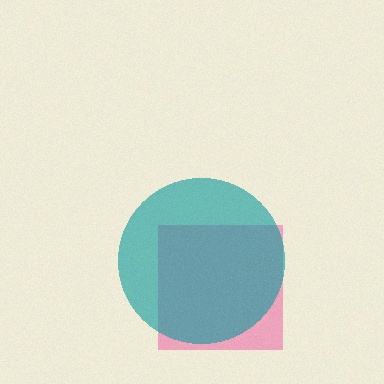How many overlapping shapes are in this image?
There are 2 overlapping shapes in the image.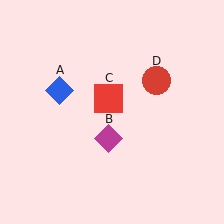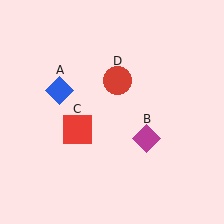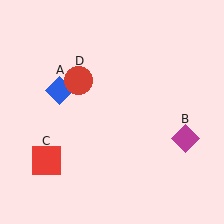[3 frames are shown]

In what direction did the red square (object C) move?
The red square (object C) moved down and to the left.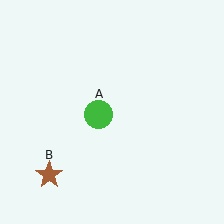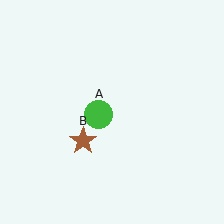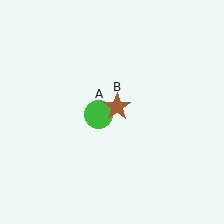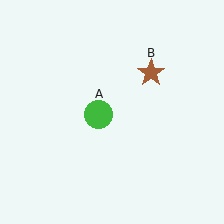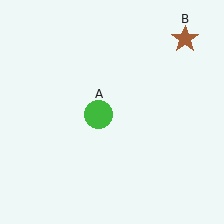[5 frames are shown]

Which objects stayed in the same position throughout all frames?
Green circle (object A) remained stationary.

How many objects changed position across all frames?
1 object changed position: brown star (object B).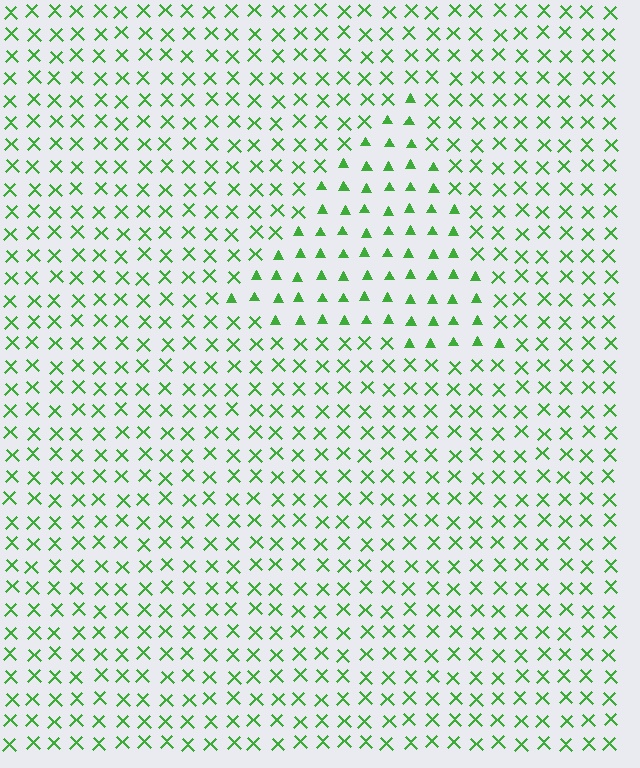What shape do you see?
I see a triangle.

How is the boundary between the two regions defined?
The boundary is defined by a change in element shape: triangles inside vs. X marks outside. All elements share the same color and spacing.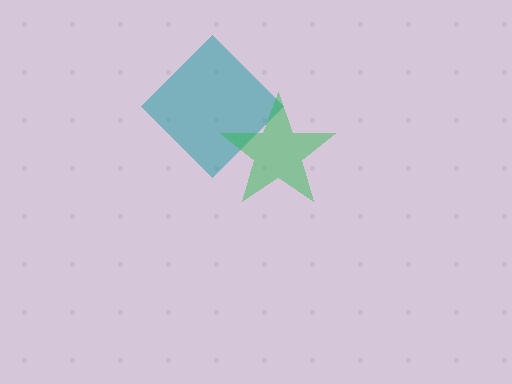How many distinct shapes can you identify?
There are 2 distinct shapes: a teal diamond, a green star.